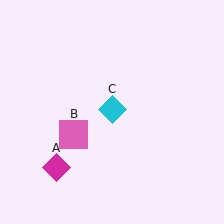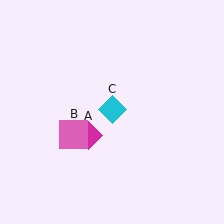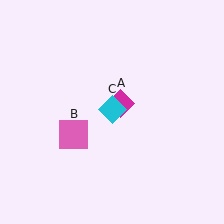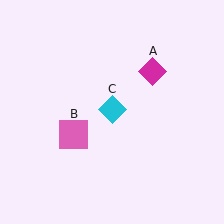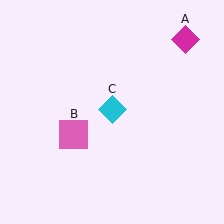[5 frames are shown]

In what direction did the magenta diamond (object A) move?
The magenta diamond (object A) moved up and to the right.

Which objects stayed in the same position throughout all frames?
Pink square (object B) and cyan diamond (object C) remained stationary.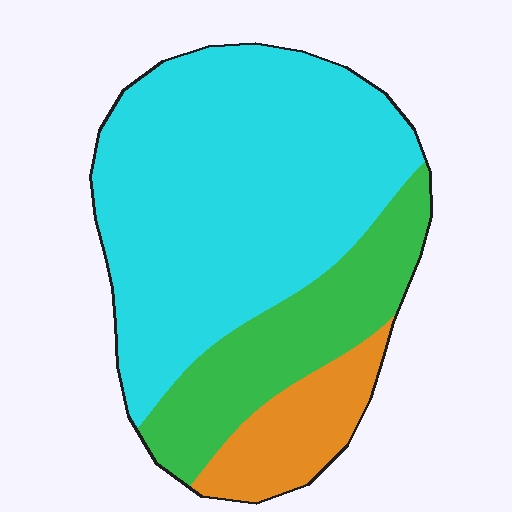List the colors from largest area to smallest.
From largest to smallest: cyan, green, orange.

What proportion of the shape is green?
Green covers roughly 25% of the shape.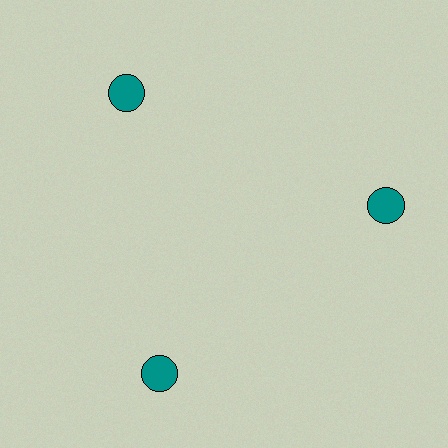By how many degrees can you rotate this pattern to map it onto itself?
The pattern maps onto itself every 120 degrees of rotation.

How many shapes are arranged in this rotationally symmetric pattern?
There are 3 shapes, arranged in 3 groups of 1.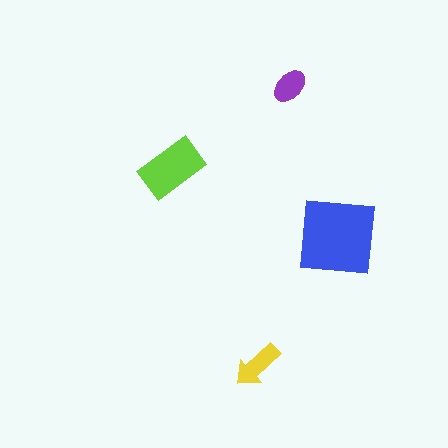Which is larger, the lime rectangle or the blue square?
The blue square.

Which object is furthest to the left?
The lime rectangle is leftmost.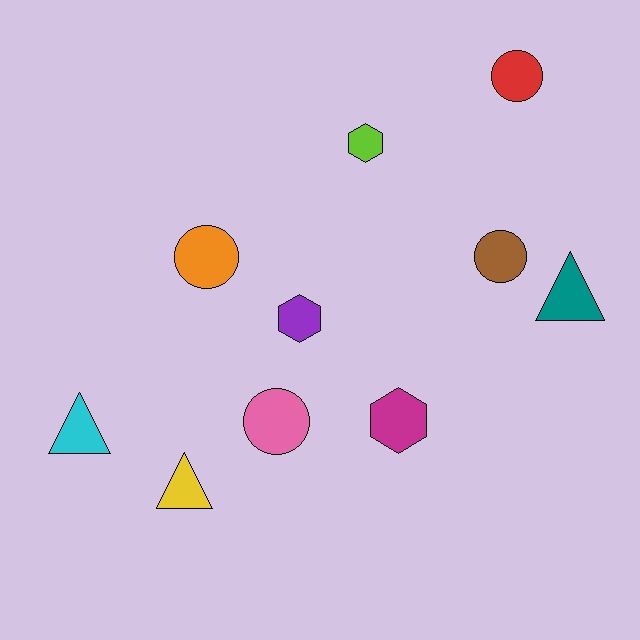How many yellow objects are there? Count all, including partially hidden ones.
There is 1 yellow object.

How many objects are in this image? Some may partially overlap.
There are 10 objects.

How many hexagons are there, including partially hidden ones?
There are 3 hexagons.